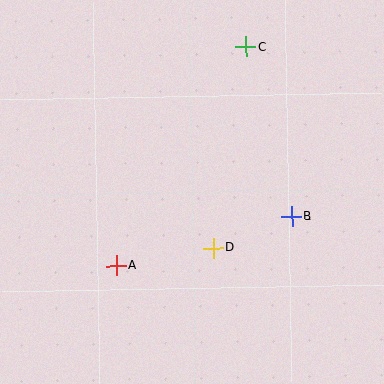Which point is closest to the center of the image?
Point D at (213, 248) is closest to the center.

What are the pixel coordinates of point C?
Point C is at (246, 47).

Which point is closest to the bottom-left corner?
Point A is closest to the bottom-left corner.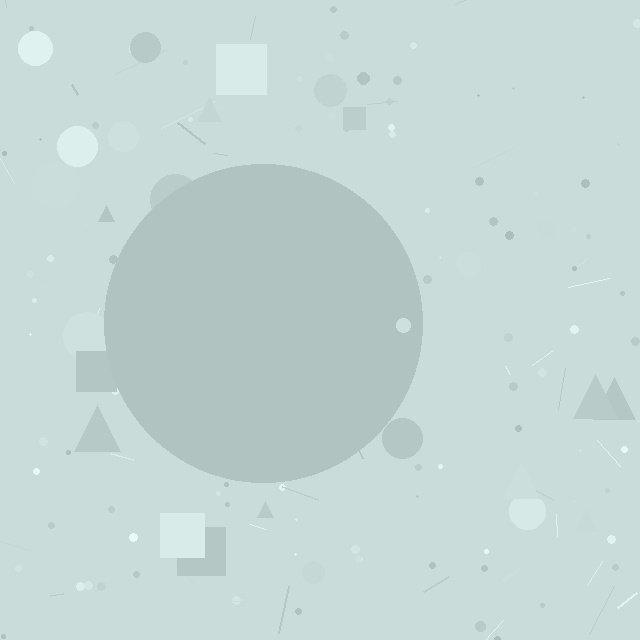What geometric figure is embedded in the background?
A circle is embedded in the background.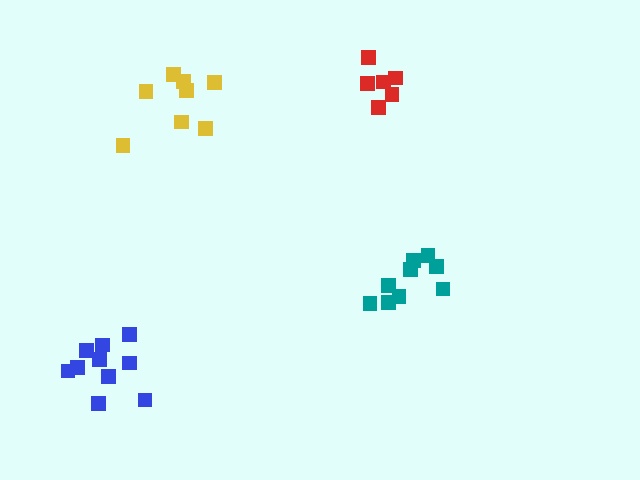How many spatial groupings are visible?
There are 4 spatial groupings.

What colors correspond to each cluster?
The clusters are colored: red, teal, blue, yellow.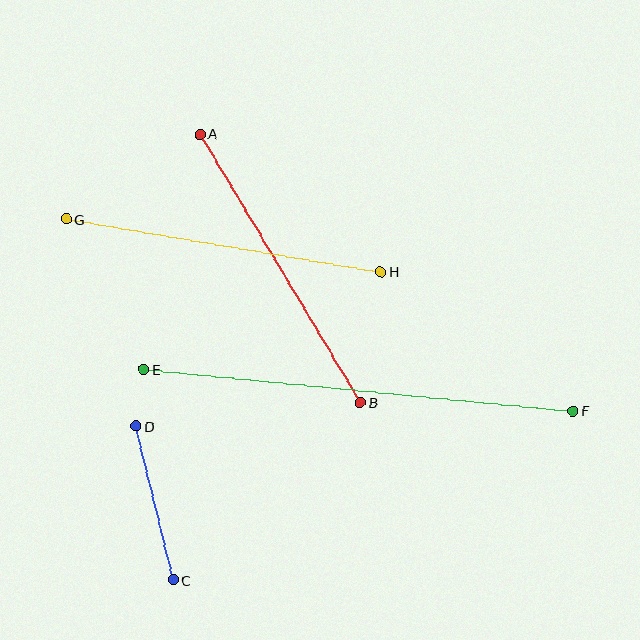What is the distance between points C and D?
The distance is approximately 158 pixels.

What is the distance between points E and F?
The distance is approximately 431 pixels.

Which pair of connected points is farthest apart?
Points E and F are farthest apart.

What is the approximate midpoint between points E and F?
The midpoint is at approximately (358, 390) pixels.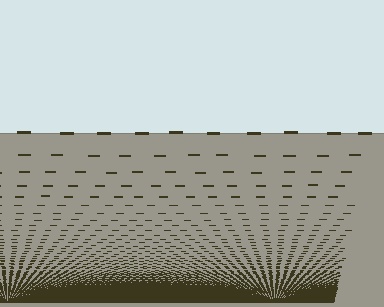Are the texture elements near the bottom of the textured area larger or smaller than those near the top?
Smaller. The gradient is inverted — elements near the bottom are smaller and denser.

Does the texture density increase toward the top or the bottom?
Density increases toward the bottom.